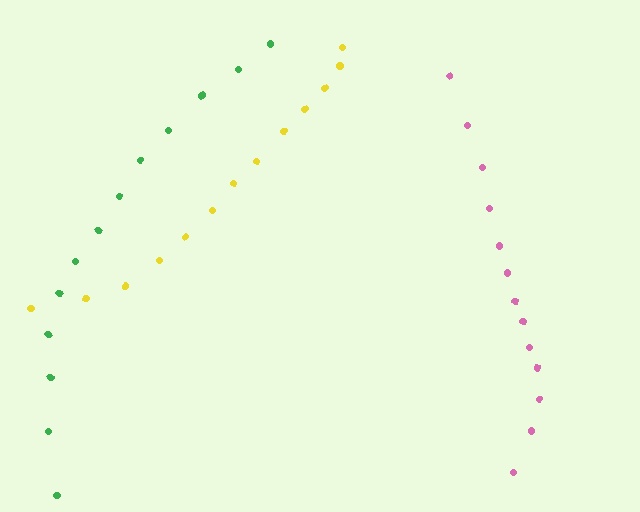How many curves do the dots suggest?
There are 3 distinct paths.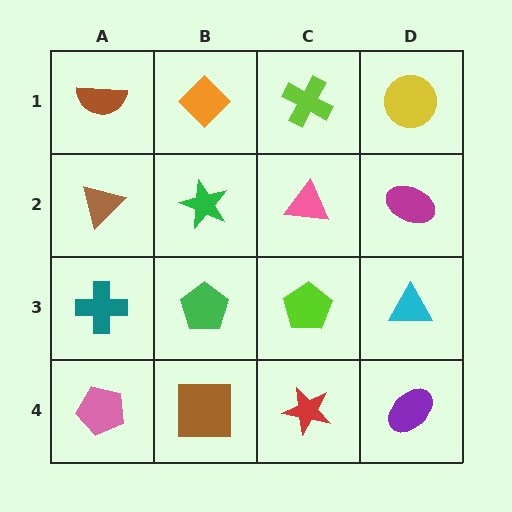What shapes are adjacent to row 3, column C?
A pink triangle (row 2, column C), a red star (row 4, column C), a green pentagon (row 3, column B), a cyan triangle (row 3, column D).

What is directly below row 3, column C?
A red star.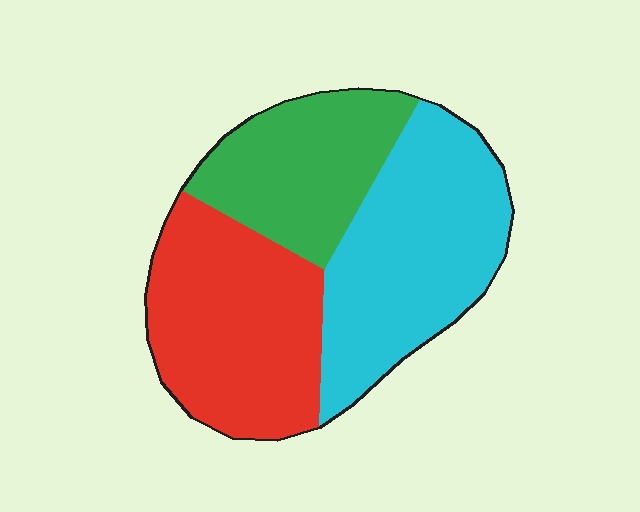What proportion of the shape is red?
Red takes up about three eighths (3/8) of the shape.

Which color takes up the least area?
Green, at roughly 25%.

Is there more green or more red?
Red.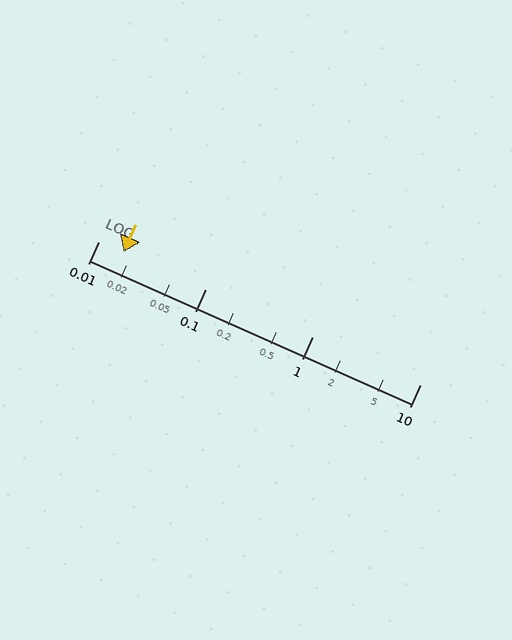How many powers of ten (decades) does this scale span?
The scale spans 3 decades, from 0.01 to 10.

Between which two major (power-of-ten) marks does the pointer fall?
The pointer is between 0.01 and 0.1.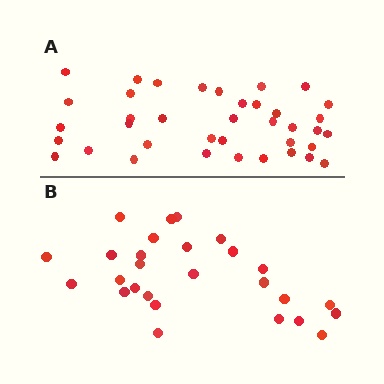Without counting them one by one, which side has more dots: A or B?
Region A (the top region) has more dots.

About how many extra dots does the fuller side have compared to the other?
Region A has roughly 12 or so more dots than region B.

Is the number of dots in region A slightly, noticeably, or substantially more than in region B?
Region A has noticeably more, but not dramatically so. The ratio is roughly 1.4 to 1.